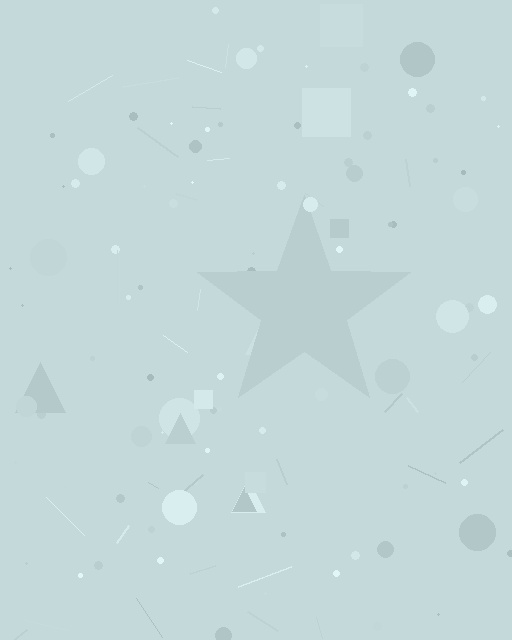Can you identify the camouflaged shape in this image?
The camouflaged shape is a star.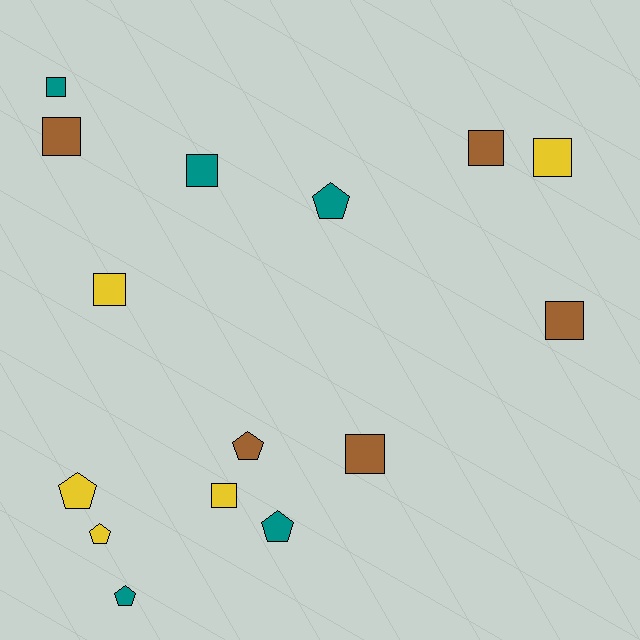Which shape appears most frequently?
Square, with 9 objects.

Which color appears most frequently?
Brown, with 5 objects.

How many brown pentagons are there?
There is 1 brown pentagon.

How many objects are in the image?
There are 15 objects.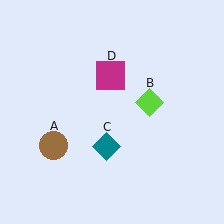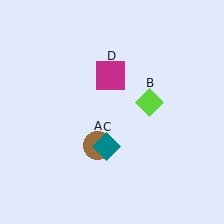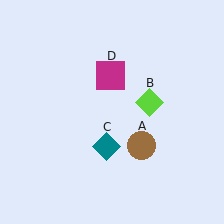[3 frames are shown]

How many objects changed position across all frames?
1 object changed position: brown circle (object A).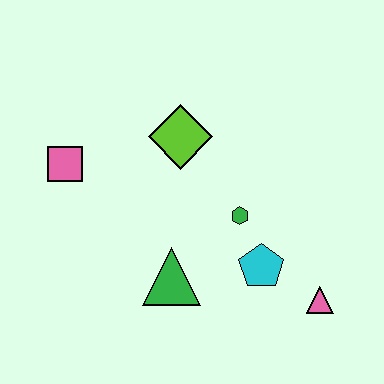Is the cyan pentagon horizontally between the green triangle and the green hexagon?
No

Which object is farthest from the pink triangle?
The pink square is farthest from the pink triangle.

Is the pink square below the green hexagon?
No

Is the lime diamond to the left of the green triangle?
No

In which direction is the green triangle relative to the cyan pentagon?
The green triangle is to the left of the cyan pentagon.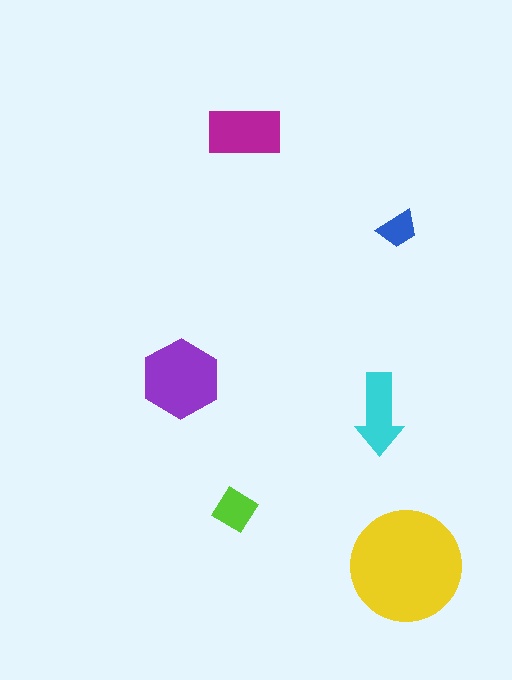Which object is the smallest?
The blue trapezoid.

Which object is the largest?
The yellow circle.